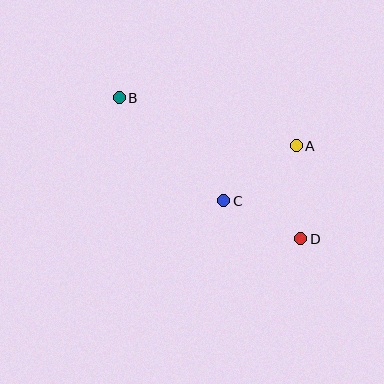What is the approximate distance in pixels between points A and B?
The distance between A and B is approximately 184 pixels.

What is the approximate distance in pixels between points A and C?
The distance between A and C is approximately 91 pixels.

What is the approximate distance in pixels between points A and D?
The distance between A and D is approximately 93 pixels.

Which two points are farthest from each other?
Points B and D are farthest from each other.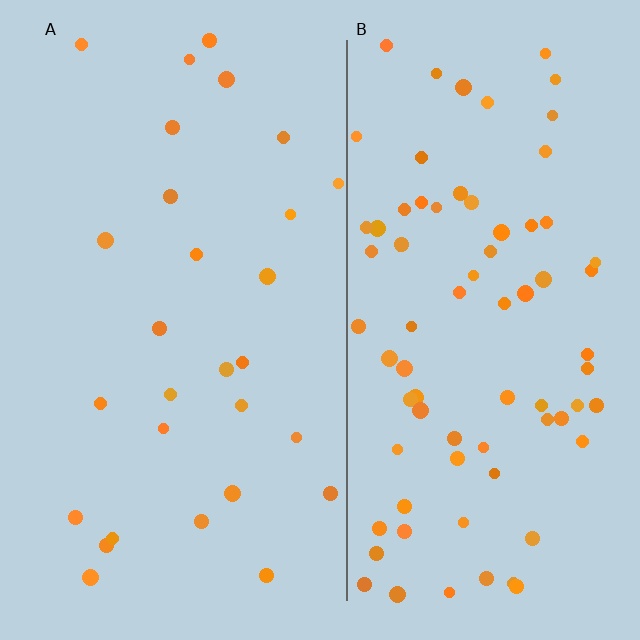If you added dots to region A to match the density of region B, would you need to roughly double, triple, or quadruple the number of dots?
Approximately triple.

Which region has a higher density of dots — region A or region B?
B (the right).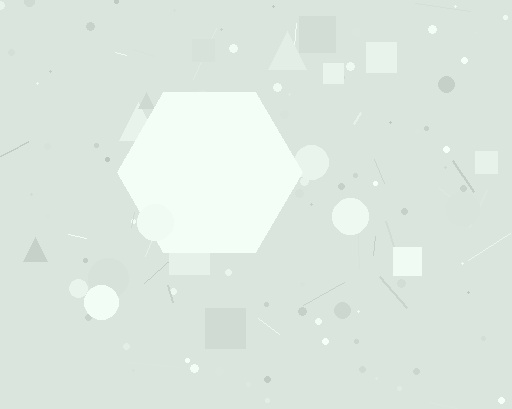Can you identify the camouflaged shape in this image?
The camouflaged shape is a hexagon.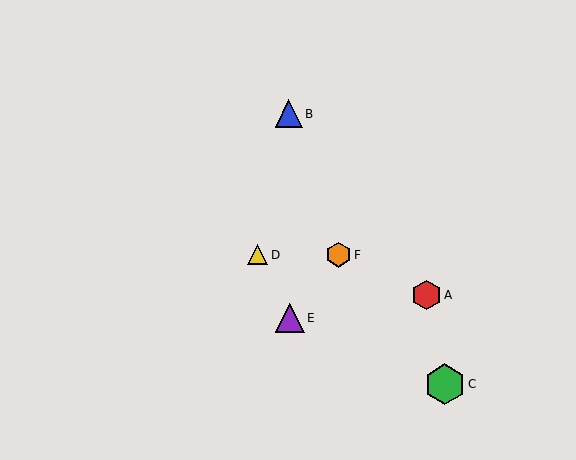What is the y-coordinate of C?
Object C is at y≈384.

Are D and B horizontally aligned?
No, D is at y≈255 and B is at y≈114.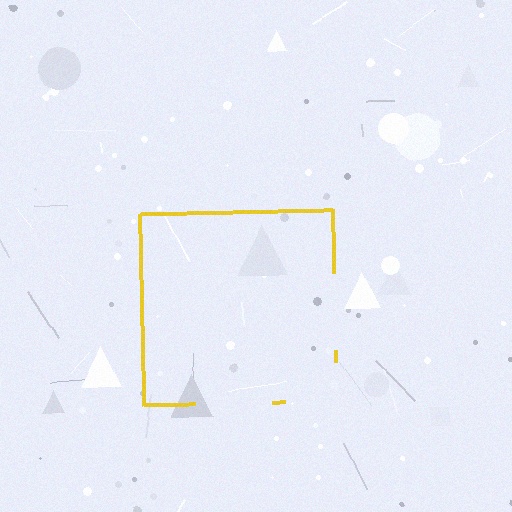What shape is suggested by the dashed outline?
The dashed outline suggests a square.